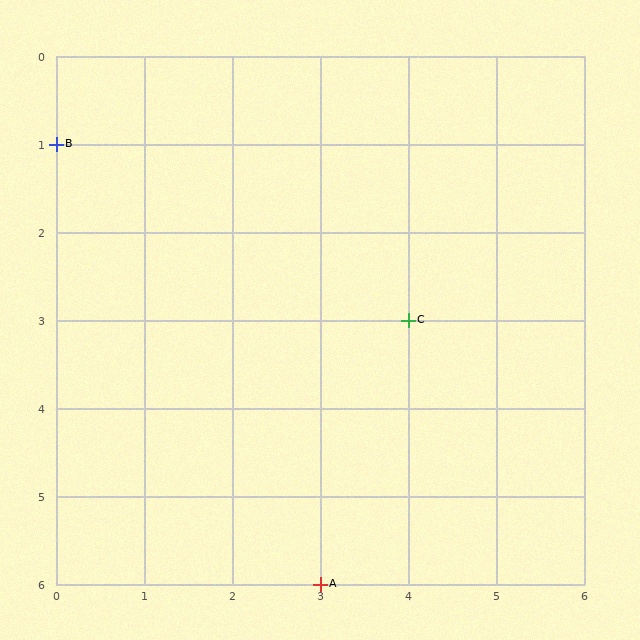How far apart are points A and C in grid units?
Points A and C are 1 column and 3 rows apart (about 3.2 grid units diagonally).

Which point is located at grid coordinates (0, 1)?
Point B is at (0, 1).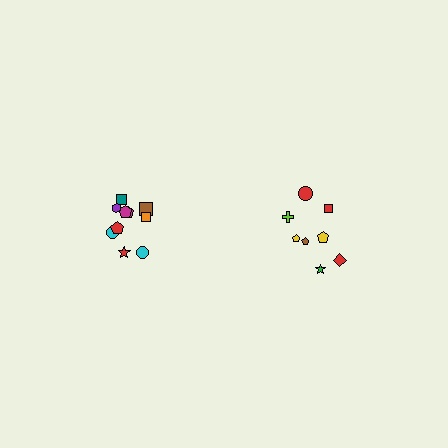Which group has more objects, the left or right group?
The left group.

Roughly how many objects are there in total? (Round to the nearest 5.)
Roughly 20 objects in total.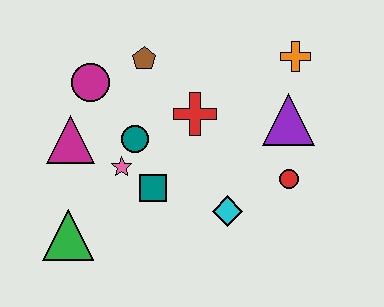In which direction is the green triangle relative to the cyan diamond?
The green triangle is to the left of the cyan diamond.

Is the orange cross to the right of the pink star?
Yes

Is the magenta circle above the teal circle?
Yes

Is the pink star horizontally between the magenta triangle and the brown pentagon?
Yes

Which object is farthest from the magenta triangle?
The orange cross is farthest from the magenta triangle.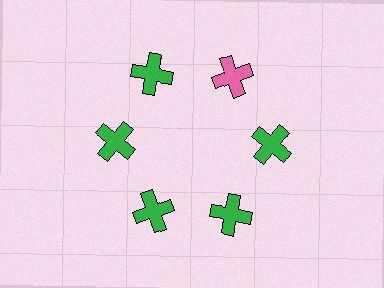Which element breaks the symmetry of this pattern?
The pink cross at roughly the 1 o'clock position breaks the symmetry. All other shapes are green crosses.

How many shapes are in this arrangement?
There are 6 shapes arranged in a ring pattern.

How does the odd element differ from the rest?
It has a different color: pink instead of green.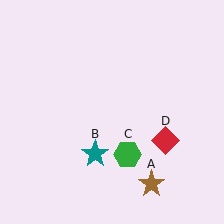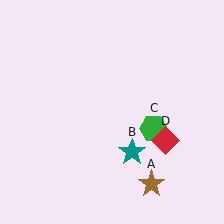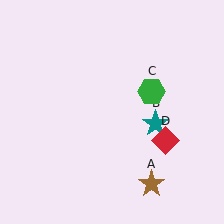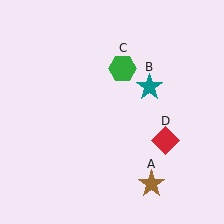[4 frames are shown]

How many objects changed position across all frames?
2 objects changed position: teal star (object B), green hexagon (object C).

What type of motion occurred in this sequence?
The teal star (object B), green hexagon (object C) rotated counterclockwise around the center of the scene.